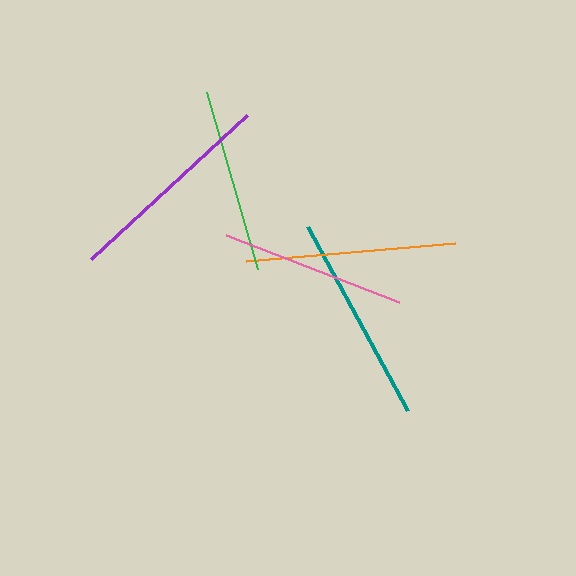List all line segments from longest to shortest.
From longest to shortest: purple, teal, orange, pink, green.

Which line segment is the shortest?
The green line is the shortest at approximately 184 pixels.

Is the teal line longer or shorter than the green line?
The teal line is longer than the green line.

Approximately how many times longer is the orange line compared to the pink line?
The orange line is approximately 1.1 times the length of the pink line.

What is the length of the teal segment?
The teal segment is approximately 210 pixels long.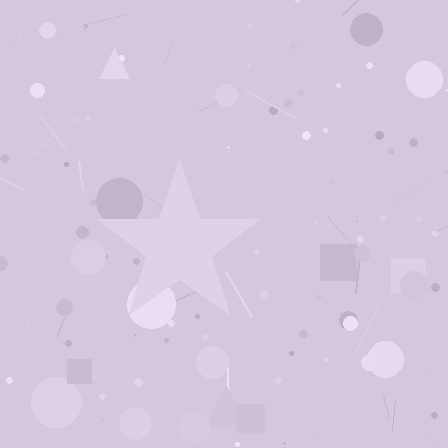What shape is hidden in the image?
A star is hidden in the image.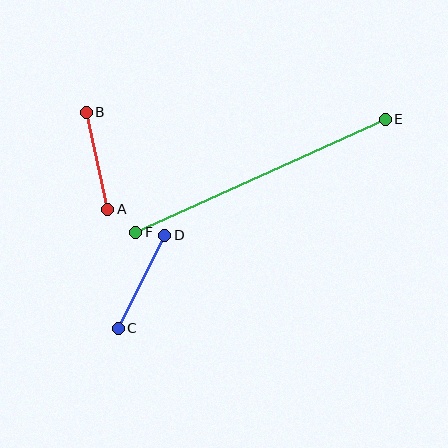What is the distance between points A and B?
The distance is approximately 99 pixels.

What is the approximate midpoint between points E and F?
The midpoint is at approximately (261, 176) pixels.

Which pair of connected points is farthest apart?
Points E and F are farthest apart.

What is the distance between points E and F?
The distance is approximately 274 pixels.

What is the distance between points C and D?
The distance is approximately 104 pixels.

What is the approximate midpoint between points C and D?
The midpoint is at approximately (142, 282) pixels.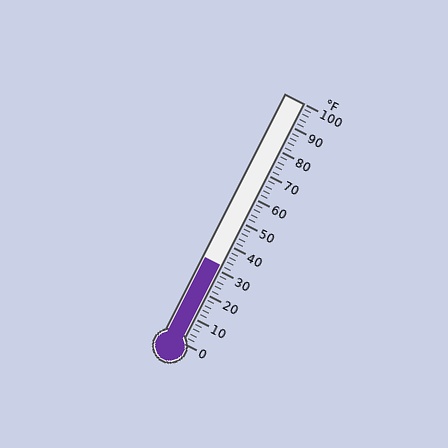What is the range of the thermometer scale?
The thermometer scale ranges from 0°F to 100°F.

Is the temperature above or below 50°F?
The temperature is below 50°F.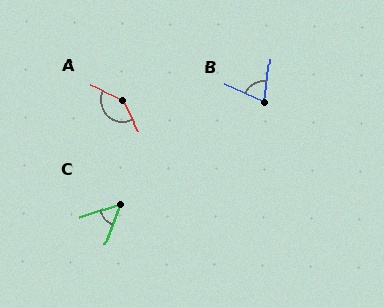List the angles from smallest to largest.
C (50°), B (72°), A (143°).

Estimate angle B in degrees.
Approximately 72 degrees.